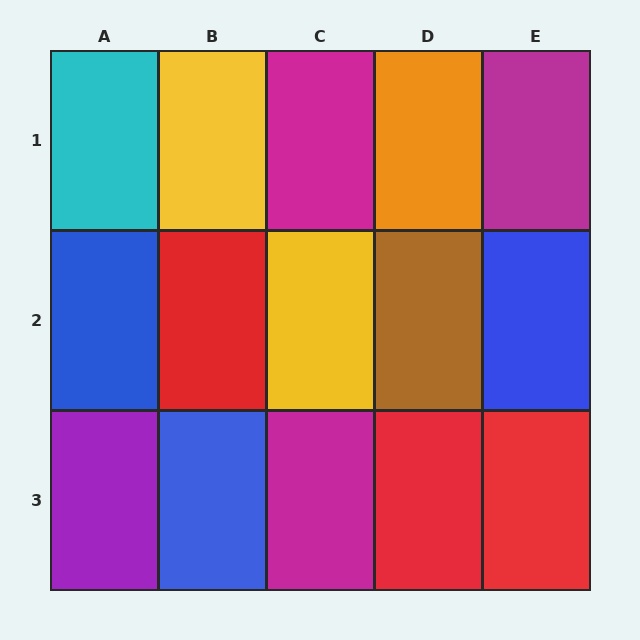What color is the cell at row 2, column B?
Red.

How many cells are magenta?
3 cells are magenta.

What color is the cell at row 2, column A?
Blue.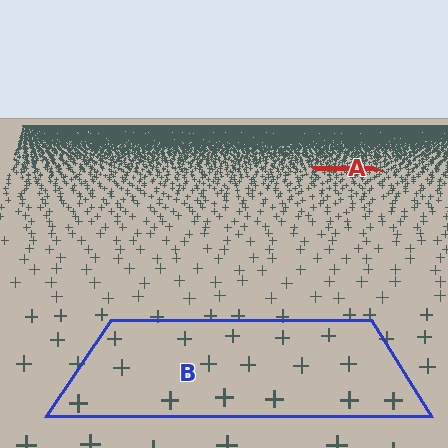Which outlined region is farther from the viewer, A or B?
Region A is farther from the viewer — the texture elements inside it appear smaller and more densely packed.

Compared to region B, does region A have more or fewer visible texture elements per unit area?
Region A has more texture elements per unit area — they are packed more densely because it is farther away.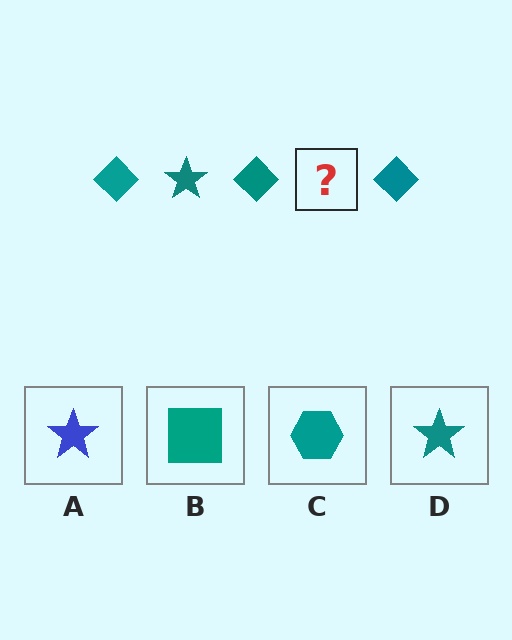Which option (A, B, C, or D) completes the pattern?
D.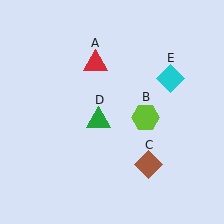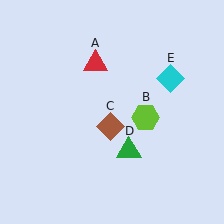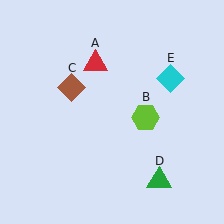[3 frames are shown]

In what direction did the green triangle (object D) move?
The green triangle (object D) moved down and to the right.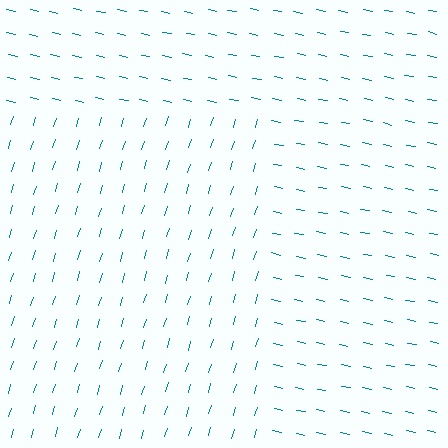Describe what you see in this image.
The image is filled with small teal line segments. A rectangle region in the image has lines oriented differently from the surrounding lines, creating a visible texture boundary.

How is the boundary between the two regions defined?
The boundary is defined purely by a change in line orientation (approximately 85 degrees difference). All lines are the same color and thickness.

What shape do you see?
I see a rectangle.